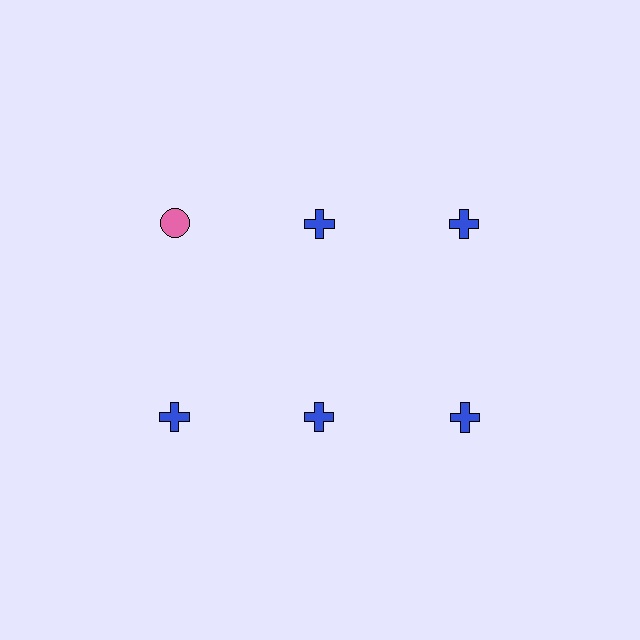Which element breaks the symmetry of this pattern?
The pink circle in the top row, leftmost column breaks the symmetry. All other shapes are blue crosses.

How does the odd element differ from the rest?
It differs in both color (pink instead of blue) and shape (circle instead of cross).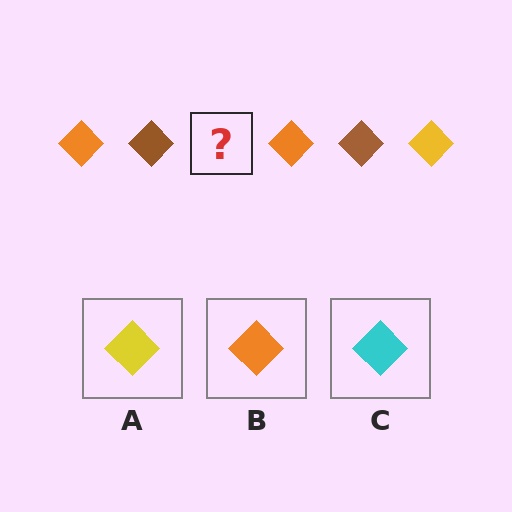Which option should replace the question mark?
Option A.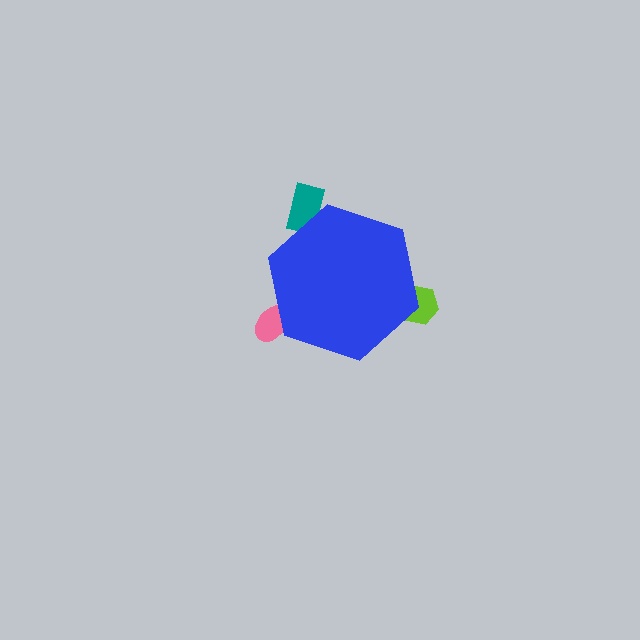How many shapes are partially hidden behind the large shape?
3 shapes are partially hidden.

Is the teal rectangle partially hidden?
Yes, the teal rectangle is partially hidden behind the blue hexagon.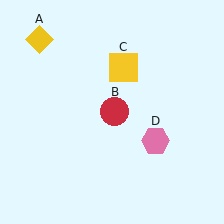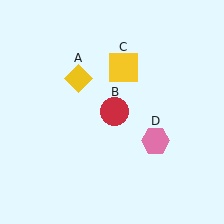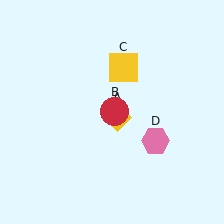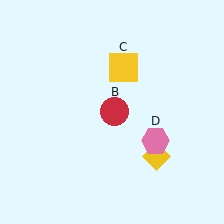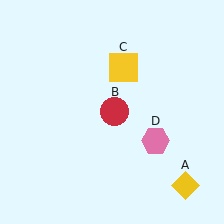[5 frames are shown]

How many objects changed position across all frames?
1 object changed position: yellow diamond (object A).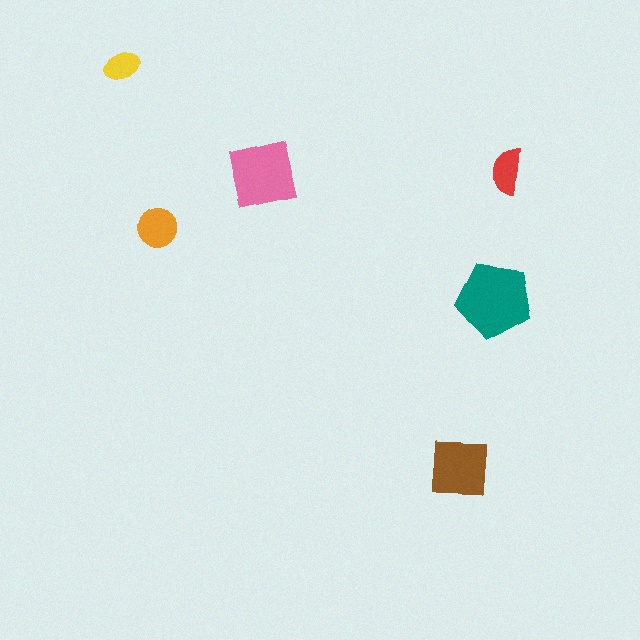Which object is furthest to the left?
The yellow ellipse is leftmost.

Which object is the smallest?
The yellow ellipse.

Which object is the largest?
The teal pentagon.